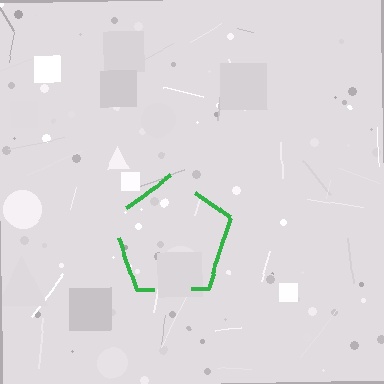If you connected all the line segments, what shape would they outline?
They would outline a pentagon.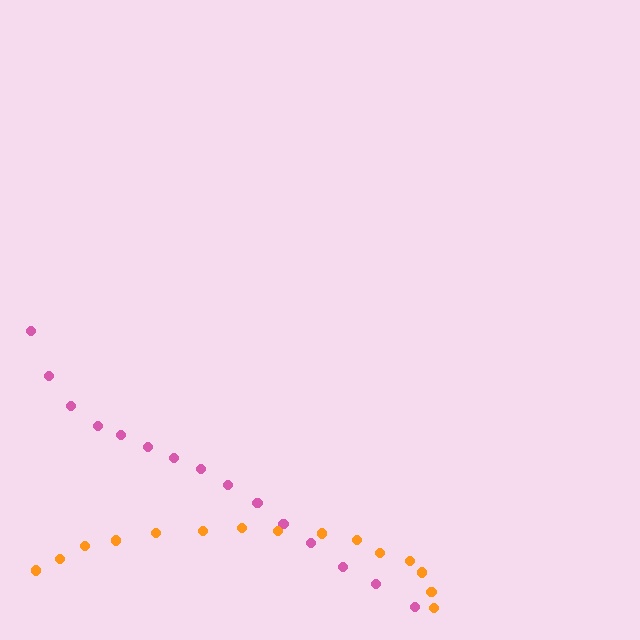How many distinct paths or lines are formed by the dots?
There are 2 distinct paths.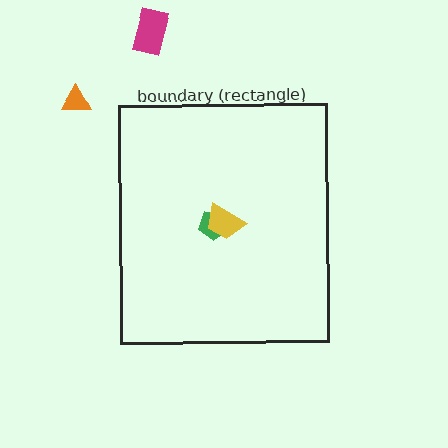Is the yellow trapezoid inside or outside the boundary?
Inside.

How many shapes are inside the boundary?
2 inside, 2 outside.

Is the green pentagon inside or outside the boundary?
Inside.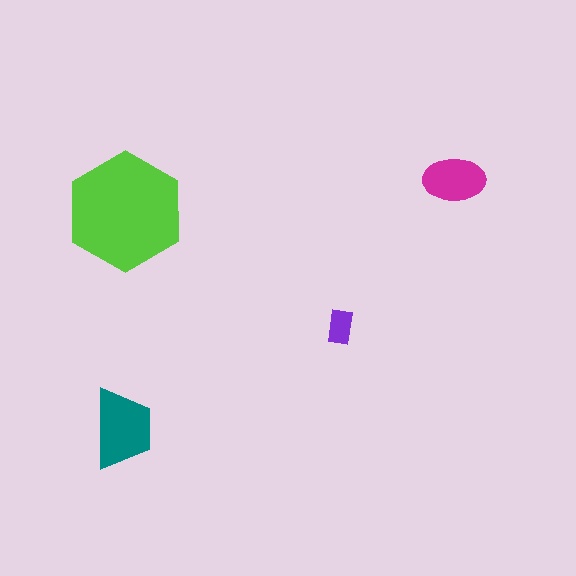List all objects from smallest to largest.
The purple rectangle, the magenta ellipse, the teal trapezoid, the lime hexagon.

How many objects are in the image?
There are 4 objects in the image.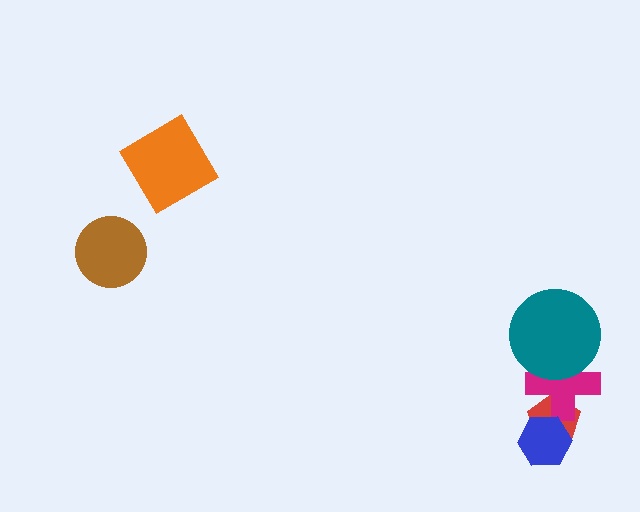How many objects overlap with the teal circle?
1 object overlaps with the teal circle.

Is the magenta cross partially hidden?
Yes, it is partially covered by another shape.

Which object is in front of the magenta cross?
The teal circle is in front of the magenta cross.